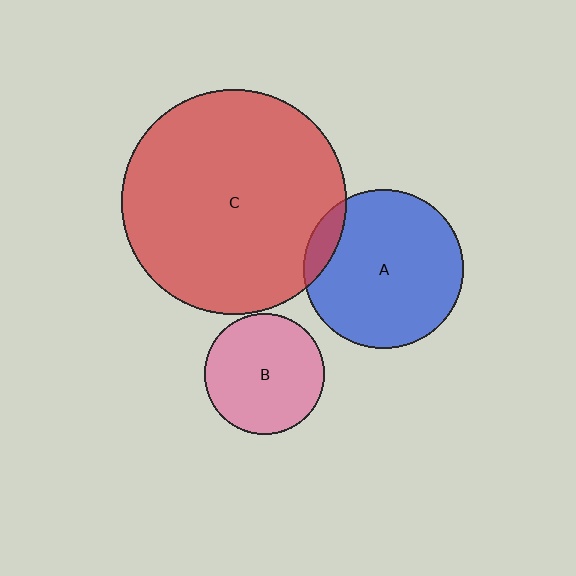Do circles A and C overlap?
Yes.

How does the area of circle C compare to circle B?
Approximately 3.5 times.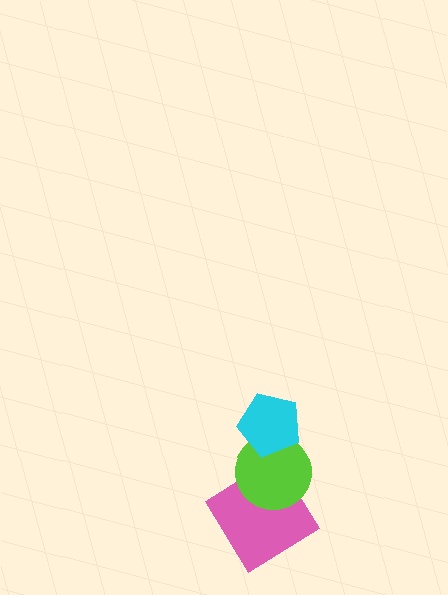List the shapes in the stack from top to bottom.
From top to bottom: the cyan pentagon, the lime circle, the pink diamond.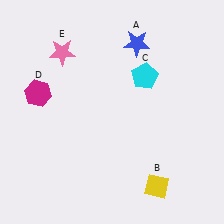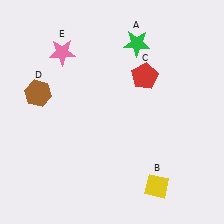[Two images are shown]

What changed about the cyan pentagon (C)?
In Image 1, C is cyan. In Image 2, it changed to red.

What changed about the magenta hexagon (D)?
In Image 1, D is magenta. In Image 2, it changed to brown.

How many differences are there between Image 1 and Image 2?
There are 3 differences between the two images.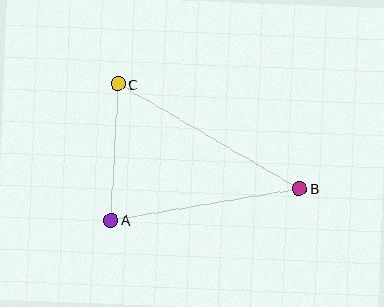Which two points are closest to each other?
Points A and C are closest to each other.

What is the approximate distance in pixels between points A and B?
The distance between A and B is approximately 191 pixels.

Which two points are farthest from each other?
Points B and C are farthest from each other.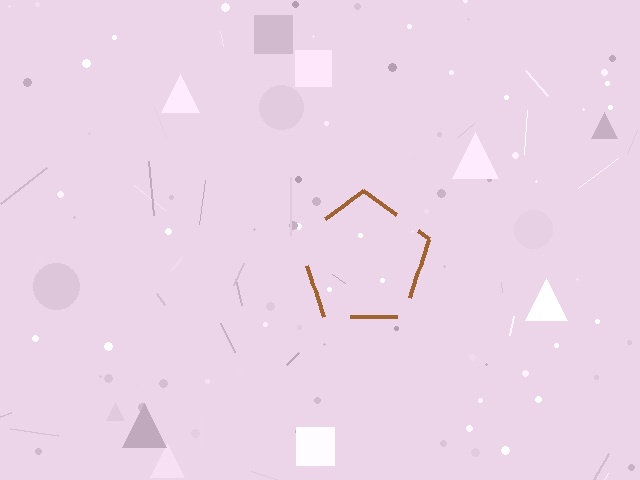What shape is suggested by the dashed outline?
The dashed outline suggests a pentagon.